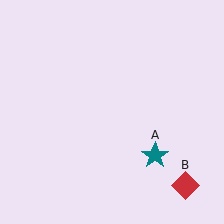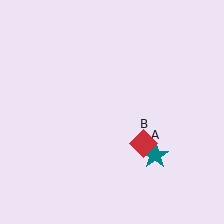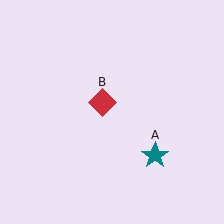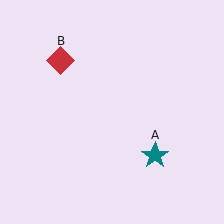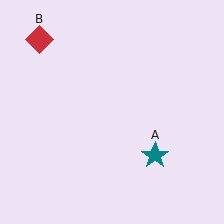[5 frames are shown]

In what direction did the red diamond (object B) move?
The red diamond (object B) moved up and to the left.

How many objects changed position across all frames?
1 object changed position: red diamond (object B).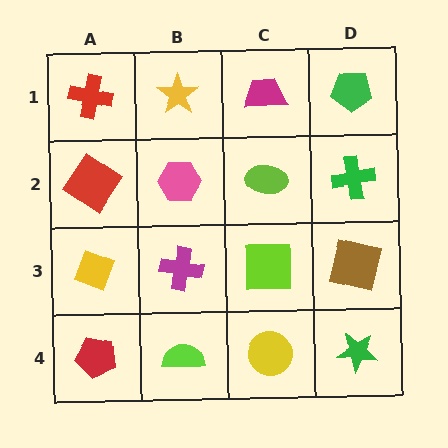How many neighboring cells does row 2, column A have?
3.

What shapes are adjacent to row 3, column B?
A pink hexagon (row 2, column B), a lime semicircle (row 4, column B), a yellow diamond (row 3, column A), a lime square (row 3, column C).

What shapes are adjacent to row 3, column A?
A red diamond (row 2, column A), a red pentagon (row 4, column A), a magenta cross (row 3, column B).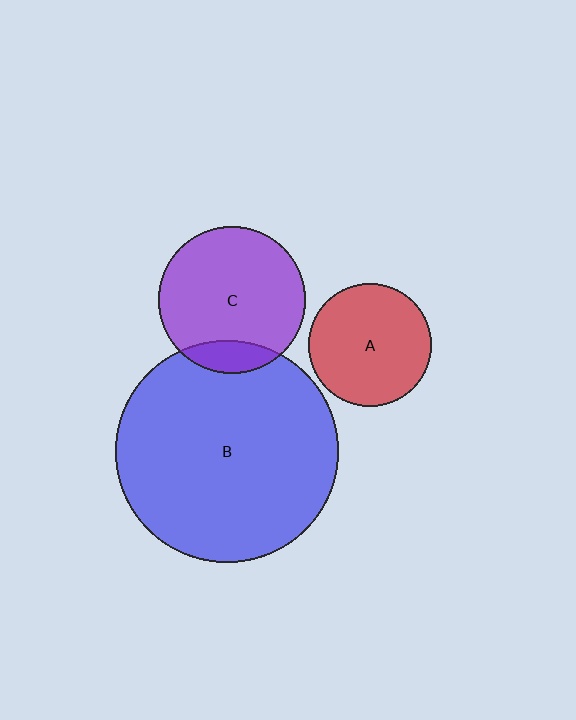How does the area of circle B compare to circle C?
Approximately 2.3 times.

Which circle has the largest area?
Circle B (blue).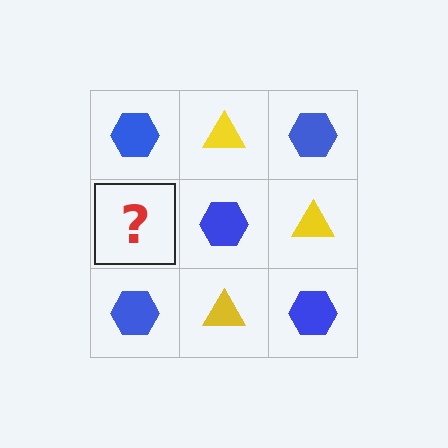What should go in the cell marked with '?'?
The missing cell should contain a yellow triangle.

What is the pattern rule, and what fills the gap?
The rule is that it alternates blue hexagon and yellow triangle in a checkerboard pattern. The gap should be filled with a yellow triangle.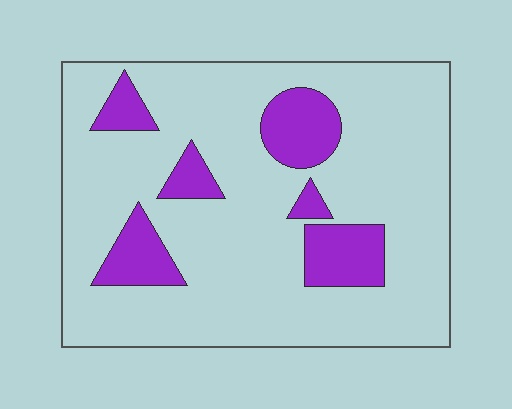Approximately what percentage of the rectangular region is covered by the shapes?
Approximately 20%.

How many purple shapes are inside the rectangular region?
6.